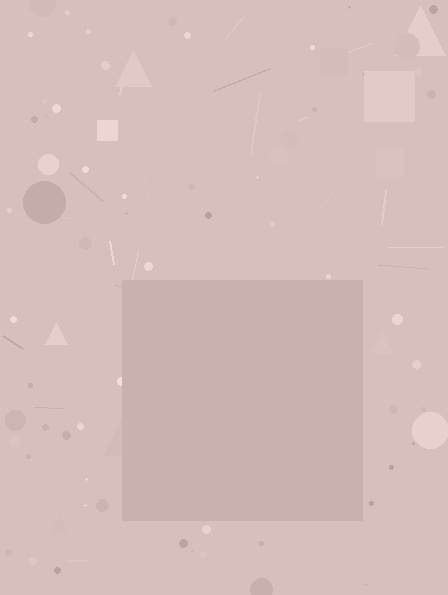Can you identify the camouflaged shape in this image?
The camouflaged shape is a square.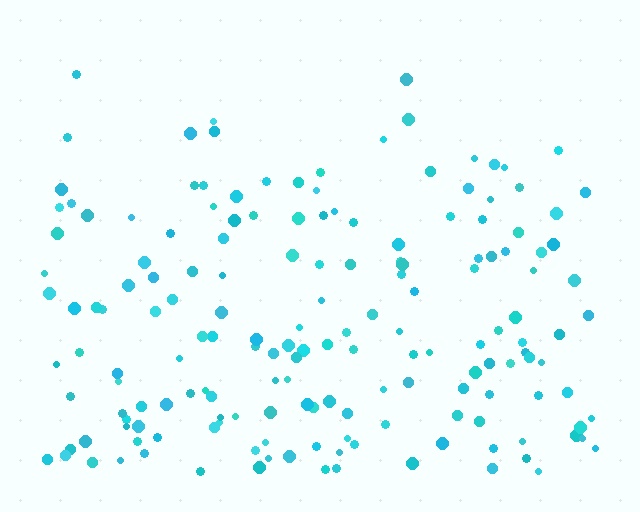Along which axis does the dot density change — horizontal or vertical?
Vertical.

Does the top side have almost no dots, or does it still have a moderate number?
Still a moderate number, just noticeably fewer than the bottom.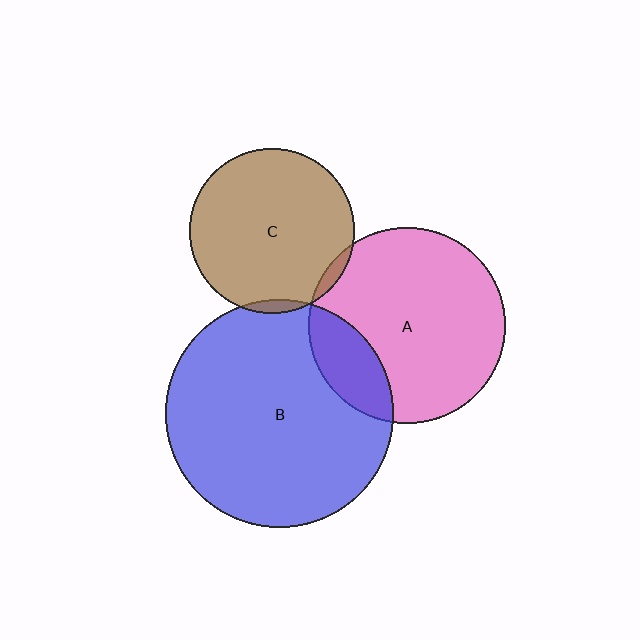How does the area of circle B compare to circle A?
Approximately 1.4 times.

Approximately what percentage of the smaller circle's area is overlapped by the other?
Approximately 20%.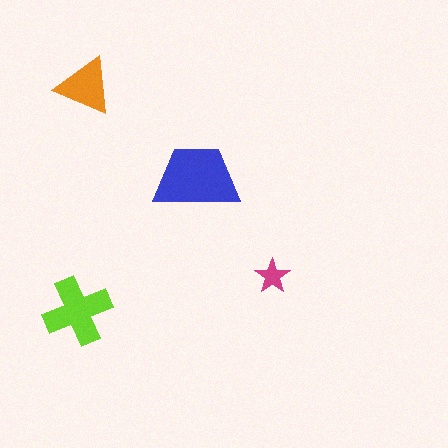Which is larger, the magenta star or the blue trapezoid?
The blue trapezoid.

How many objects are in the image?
There are 4 objects in the image.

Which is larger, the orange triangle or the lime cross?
The lime cross.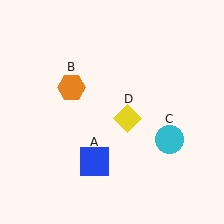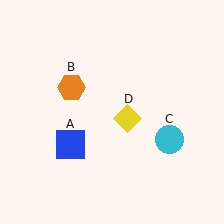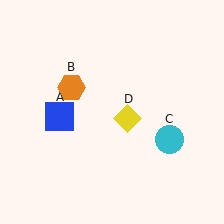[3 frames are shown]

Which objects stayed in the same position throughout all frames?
Orange hexagon (object B) and cyan circle (object C) and yellow diamond (object D) remained stationary.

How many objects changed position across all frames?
1 object changed position: blue square (object A).